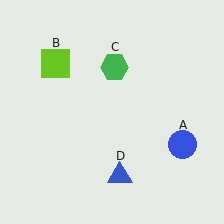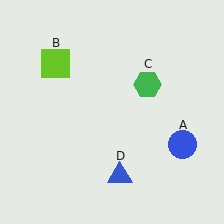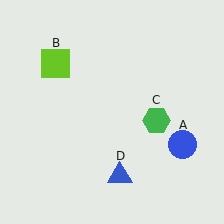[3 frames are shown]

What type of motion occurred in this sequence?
The green hexagon (object C) rotated clockwise around the center of the scene.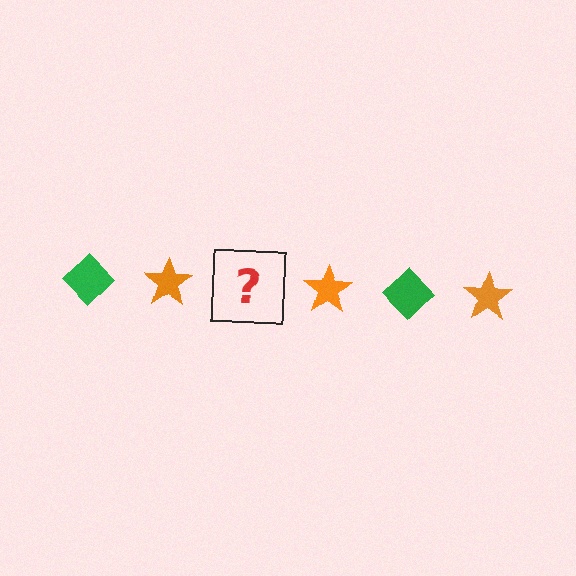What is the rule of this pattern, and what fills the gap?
The rule is that the pattern alternates between green diamond and orange star. The gap should be filled with a green diamond.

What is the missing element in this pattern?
The missing element is a green diamond.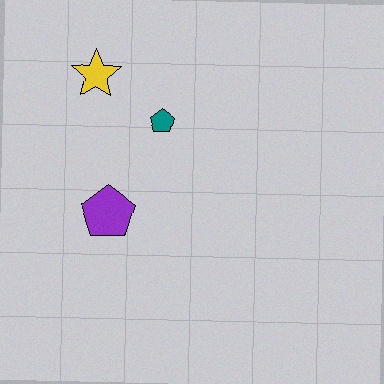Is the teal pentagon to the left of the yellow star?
No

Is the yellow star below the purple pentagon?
No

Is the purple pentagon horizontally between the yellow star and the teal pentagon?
Yes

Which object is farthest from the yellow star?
The purple pentagon is farthest from the yellow star.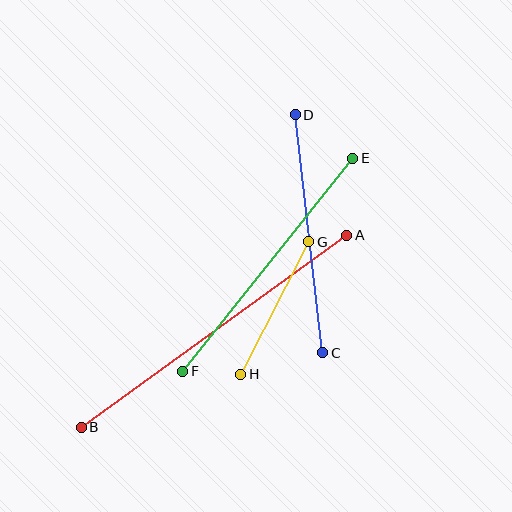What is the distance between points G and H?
The distance is approximately 149 pixels.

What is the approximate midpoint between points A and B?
The midpoint is at approximately (214, 331) pixels.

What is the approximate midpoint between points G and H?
The midpoint is at approximately (275, 308) pixels.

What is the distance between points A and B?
The distance is approximately 328 pixels.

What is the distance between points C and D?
The distance is approximately 240 pixels.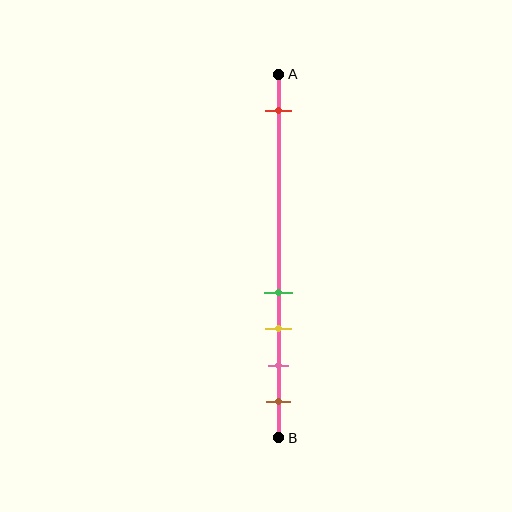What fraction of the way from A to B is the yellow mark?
The yellow mark is approximately 70% (0.7) of the way from A to B.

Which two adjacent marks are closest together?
The green and yellow marks are the closest adjacent pair.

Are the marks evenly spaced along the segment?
No, the marks are not evenly spaced.